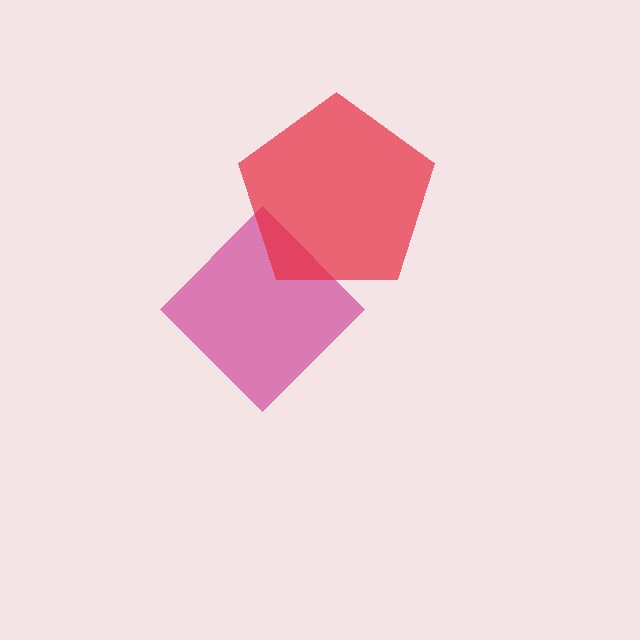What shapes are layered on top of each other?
The layered shapes are: a magenta diamond, a red pentagon.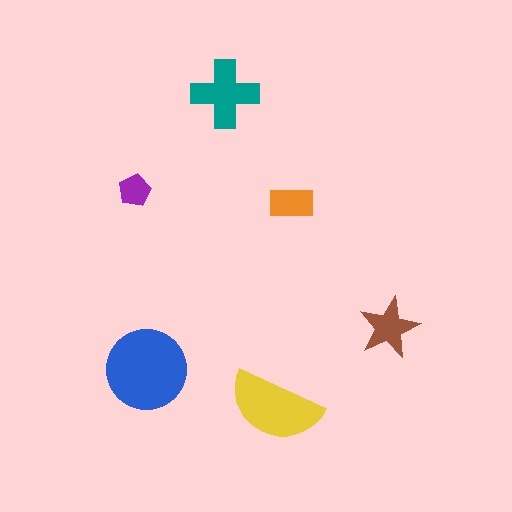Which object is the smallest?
The purple pentagon.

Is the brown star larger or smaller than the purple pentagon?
Larger.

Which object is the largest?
The blue circle.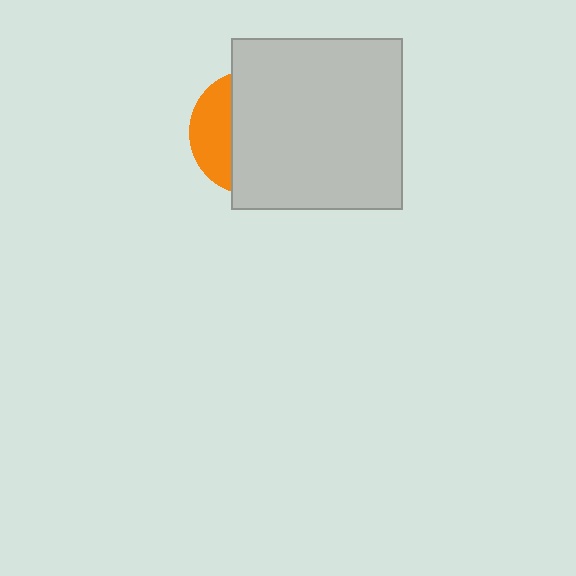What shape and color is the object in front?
The object in front is a light gray square.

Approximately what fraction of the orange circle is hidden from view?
Roughly 70% of the orange circle is hidden behind the light gray square.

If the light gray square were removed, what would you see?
You would see the complete orange circle.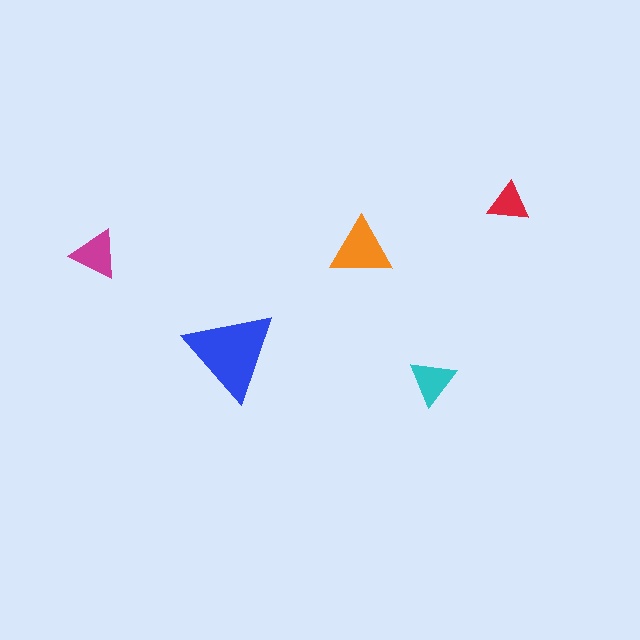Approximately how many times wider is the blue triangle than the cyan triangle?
About 2 times wider.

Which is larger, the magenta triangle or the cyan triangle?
The magenta one.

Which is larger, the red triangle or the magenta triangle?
The magenta one.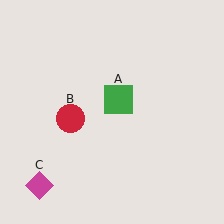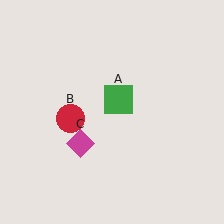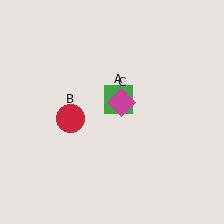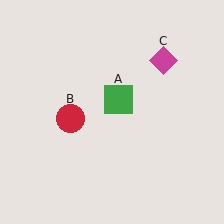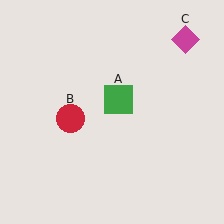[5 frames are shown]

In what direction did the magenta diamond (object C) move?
The magenta diamond (object C) moved up and to the right.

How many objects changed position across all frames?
1 object changed position: magenta diamond (object C).